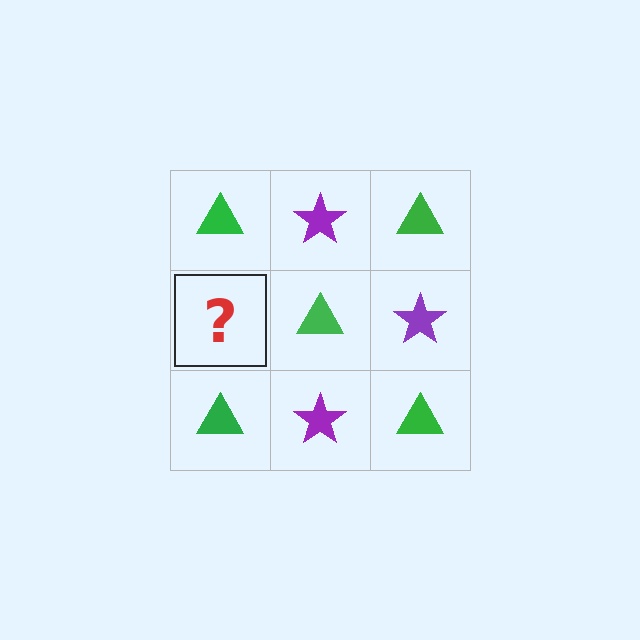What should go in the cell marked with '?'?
The missing cell should contain a purple star.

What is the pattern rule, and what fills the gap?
The rule is that it alternates green triangle and purple star in a checkerboard pattern. The gap should be filled with a purple star.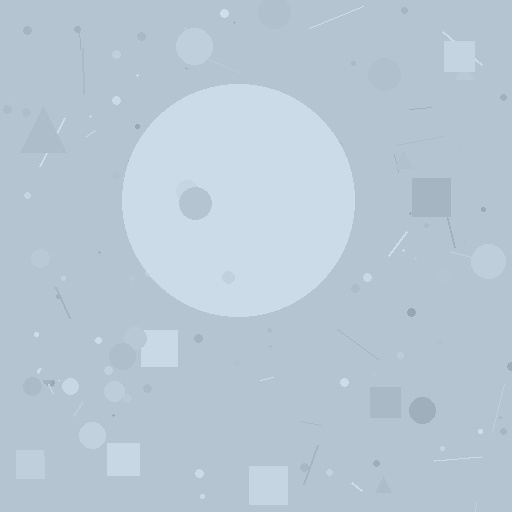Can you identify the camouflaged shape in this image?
The camouflaged shape is a circle.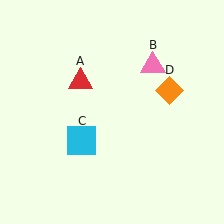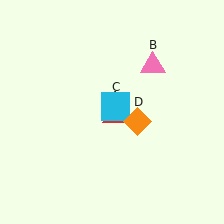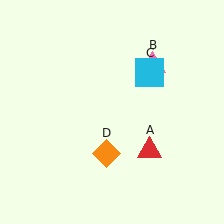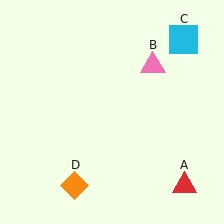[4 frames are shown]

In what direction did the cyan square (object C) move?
The cyan square (object C) moved up and to the right.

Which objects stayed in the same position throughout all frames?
Pink triangle (object B) remained stationary.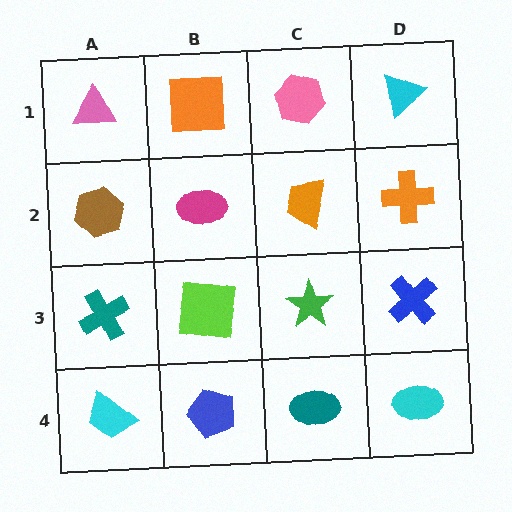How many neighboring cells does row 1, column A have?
2.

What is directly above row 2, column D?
A cyan triangle.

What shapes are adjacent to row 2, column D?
A cyan triangle (row 1, column D), a blue cross (row 3, column D), an orange trapezoid (row 2, column C).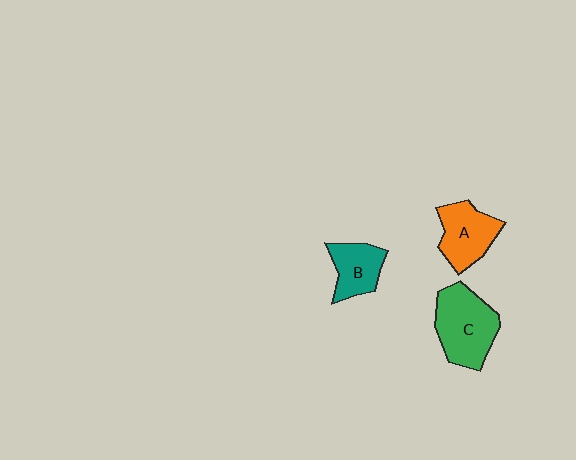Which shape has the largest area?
Shape C (green).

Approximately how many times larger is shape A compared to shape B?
Approximately 1.2 times.